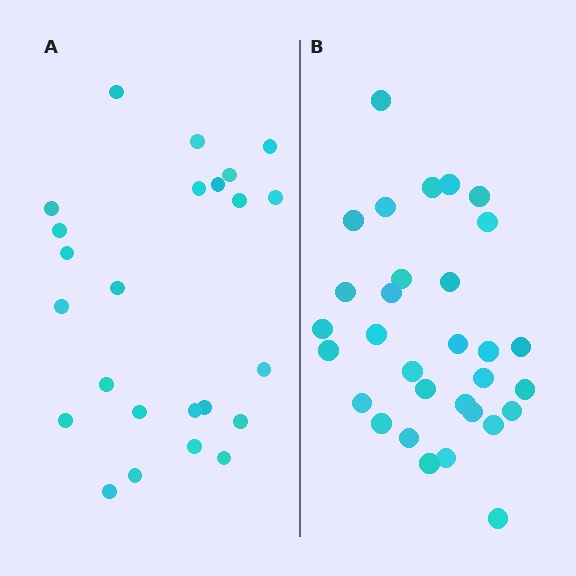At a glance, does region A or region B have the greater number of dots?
Region B (the right region) has more dots.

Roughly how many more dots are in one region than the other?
Region B has roughly 8 or so more dots than region A.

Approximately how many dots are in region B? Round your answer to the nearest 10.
About 30 dots. (The exact count is 31, which rounds to 30.)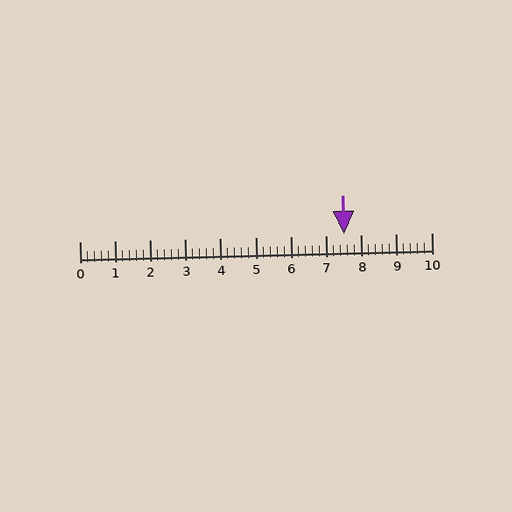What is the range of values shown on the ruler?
The ruler shows values from 0 to 10.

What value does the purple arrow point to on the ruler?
The purple arrow points to approximately 7.5.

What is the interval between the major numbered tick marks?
The major tick marks are spaced 1 units apart.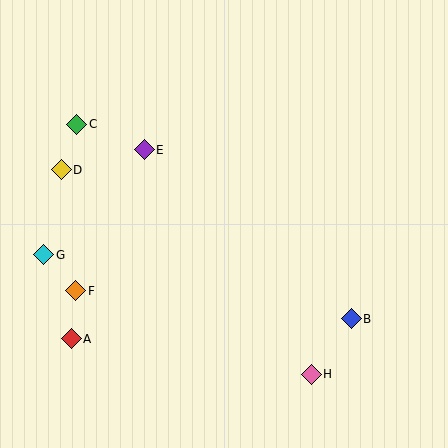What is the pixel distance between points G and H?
The distance between G and H is 293 pixels.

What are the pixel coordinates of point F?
Point F is at (76, 291).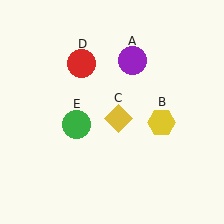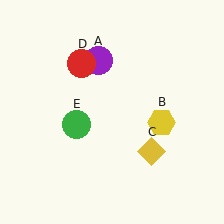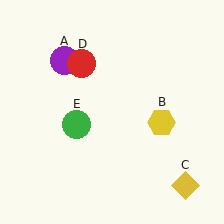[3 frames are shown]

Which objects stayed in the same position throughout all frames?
Yellow hexagon (object B) and red circle (object D) and green circle (object E) remained stationary.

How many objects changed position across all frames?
2 objects changed position: purple circle (object A), yellow diamond (object C).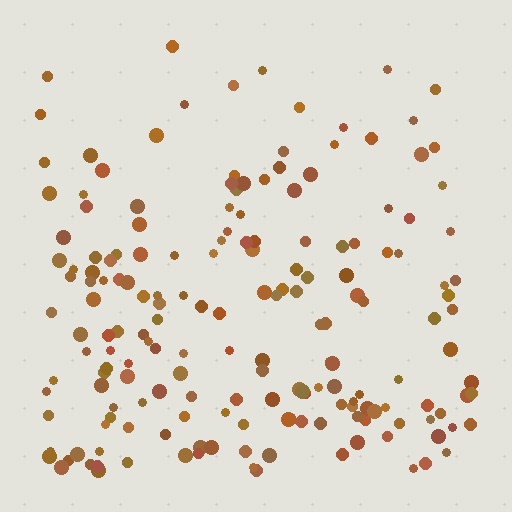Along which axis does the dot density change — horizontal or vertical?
Vertical.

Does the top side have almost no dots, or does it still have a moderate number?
Still a moderate number, just noticeably fewer than the bottom.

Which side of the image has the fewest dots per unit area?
The top.